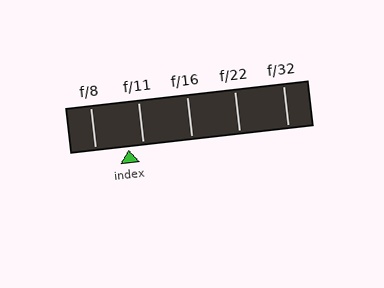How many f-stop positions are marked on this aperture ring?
There are 5 f-stop positions marked.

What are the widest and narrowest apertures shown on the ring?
The widest aperture shown is f/8 and the narrowest is f/32.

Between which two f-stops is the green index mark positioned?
The index mark is between f/8 and f/11.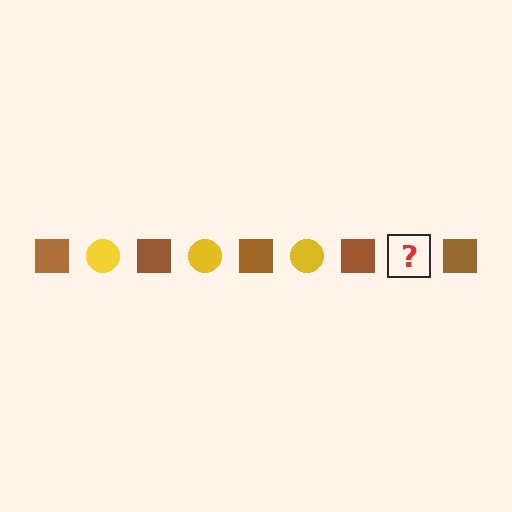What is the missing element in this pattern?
The missing element is a yellow circle.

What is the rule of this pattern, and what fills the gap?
The rule is that the pattern alternates between brown square and yellow circle. The gap should be filled with a yellow circle.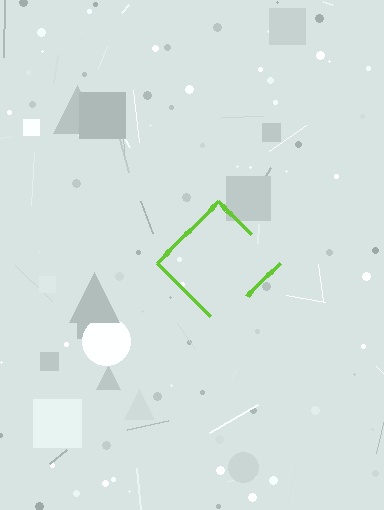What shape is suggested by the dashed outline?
The dashed outline suggests a diamond.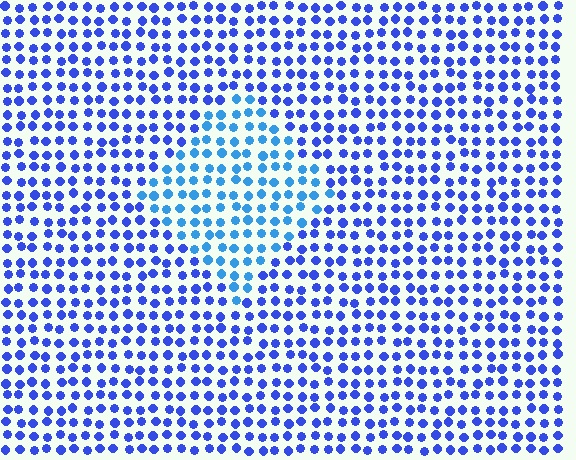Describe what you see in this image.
The image is filled with small blue elements in a uniform arrangement. A diamond-shaped region is visible where the elements are tinted to a slightly different hue, forming a subtle color boundary.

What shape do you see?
I see a diamond.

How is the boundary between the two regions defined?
The boundary is defined purely by a slight shift in hue (about 27 degrees). Spacing, size, and orientation are identical on both sides.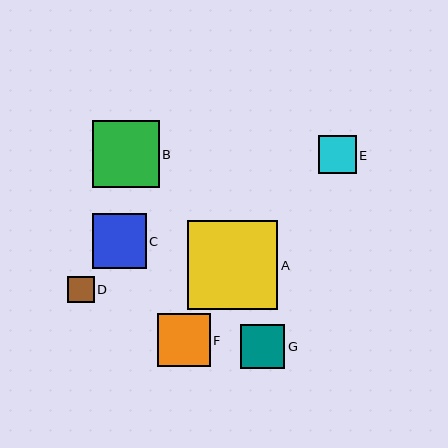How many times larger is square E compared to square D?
Square E is approximately 1.4 times the size of square D.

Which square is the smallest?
Square D is the smallest with a size of approximately 27 pixels.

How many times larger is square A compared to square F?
Square A is approximately 1.7 times the size of square F.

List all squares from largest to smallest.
From largest to smallest: A, B, C, F, G, E, D.